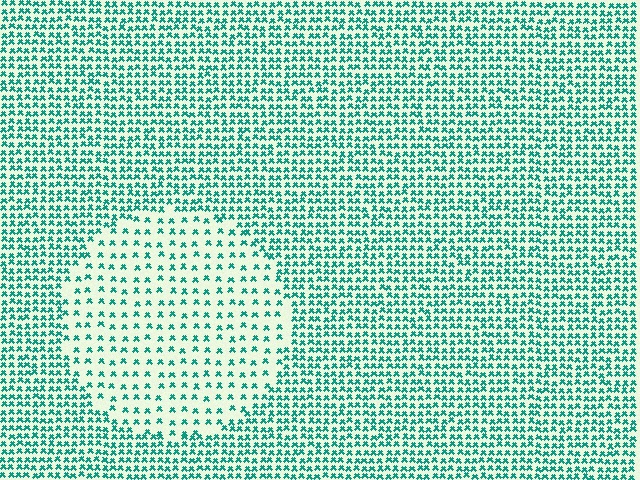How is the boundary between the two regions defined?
The boundary is defined by a change in element density (approximately 2.3x ratio). All elements are the same color, size, and shape.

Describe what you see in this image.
The image contains small teal elements arranged at two different densities. A circle-shaped region is visible where the elements are less densely packed than the surrounding area.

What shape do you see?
I see a circle.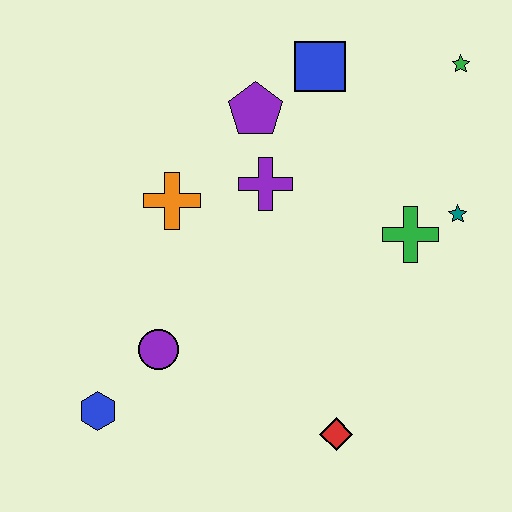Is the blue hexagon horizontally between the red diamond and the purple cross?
No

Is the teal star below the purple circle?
No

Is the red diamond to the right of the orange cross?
Yes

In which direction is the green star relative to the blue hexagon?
The green star is to the right of the blue hexagon.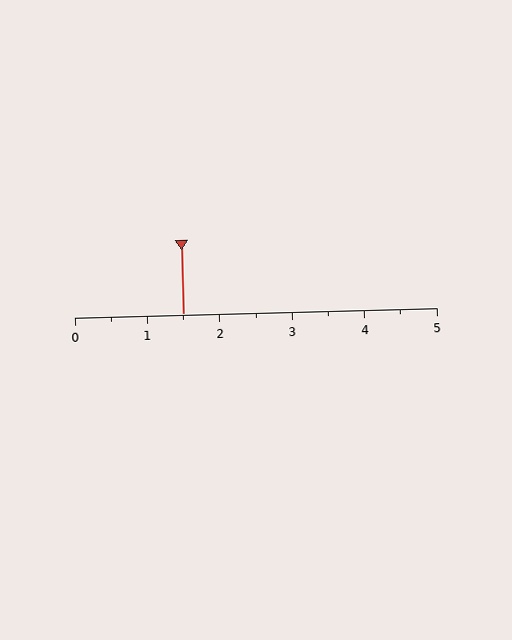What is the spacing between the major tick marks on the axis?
The major ticks are spaced 1 apart.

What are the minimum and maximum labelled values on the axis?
The axis runs from 0 to 5.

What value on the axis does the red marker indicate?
The marker indicates approximately 1.5.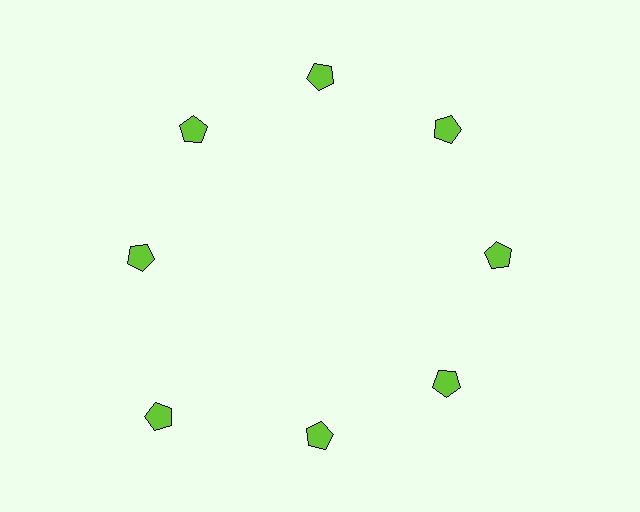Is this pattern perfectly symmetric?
No. The 8 lime pentagons are arranged in a ring, but one element near the 8 o'clock position is pushed outward from the center, breaking the 8-fold rotational symmetry.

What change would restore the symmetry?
The symmetry would be restored by moving it inward, back onto the ring so that all 8 pentagons sit at equal angles and equal distance from the center.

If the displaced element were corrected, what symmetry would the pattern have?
It would have 8-fold rotational symmetry — the pattern would map onto itself every 45 degrees.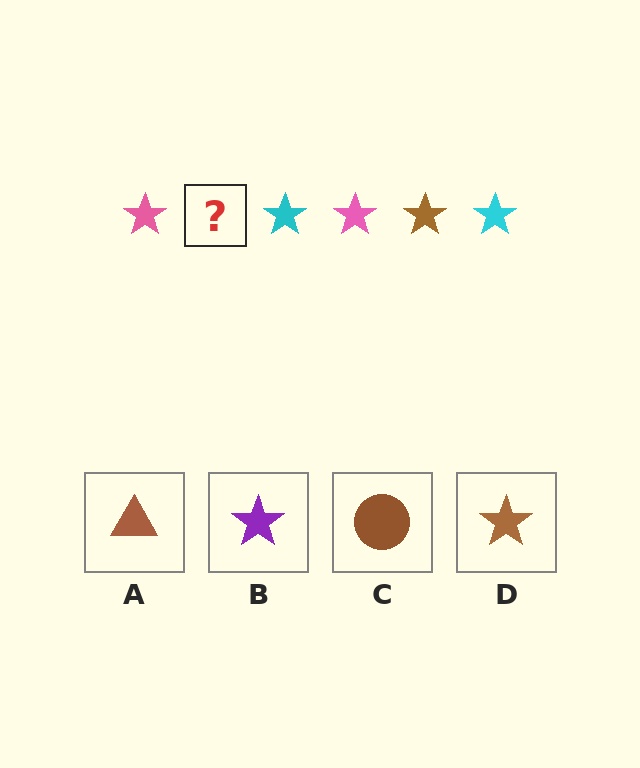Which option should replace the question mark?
Option D.